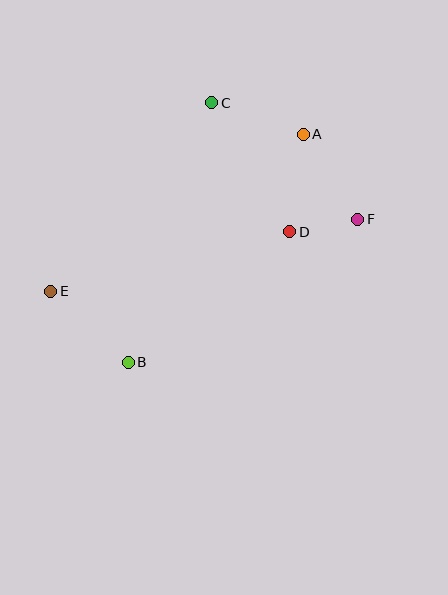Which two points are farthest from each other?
Points E and F are farthest from each other.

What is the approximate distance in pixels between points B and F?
The distance between B and F is approximately 271 pixels.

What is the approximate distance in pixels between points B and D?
The distance between B and D is approximately 208 pixels.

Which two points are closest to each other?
Points D and F are closest to each other.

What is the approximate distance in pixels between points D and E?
The distance between D and E is approximately 246 pixels.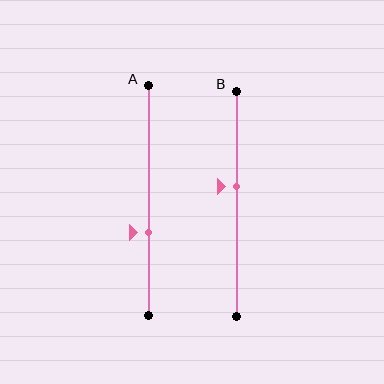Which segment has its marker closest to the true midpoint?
Segment B has its marker closest to the true midpoint.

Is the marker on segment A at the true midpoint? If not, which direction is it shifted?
No, the marker on segment A is shifted downward by about 14% of the segment length.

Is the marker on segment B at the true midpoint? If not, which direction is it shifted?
No, the marker on segment B is shifted upward by about 8% of the segment length.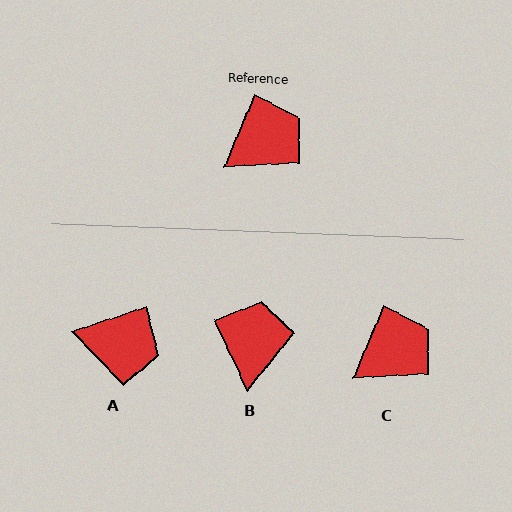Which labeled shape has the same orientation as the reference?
C.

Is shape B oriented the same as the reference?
No, it is off by about 48 degrees.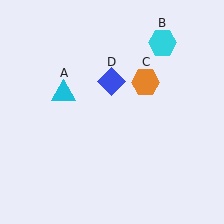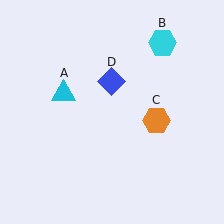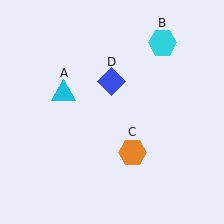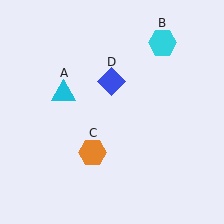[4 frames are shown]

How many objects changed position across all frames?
1 object changed position: orange hexagon (object C).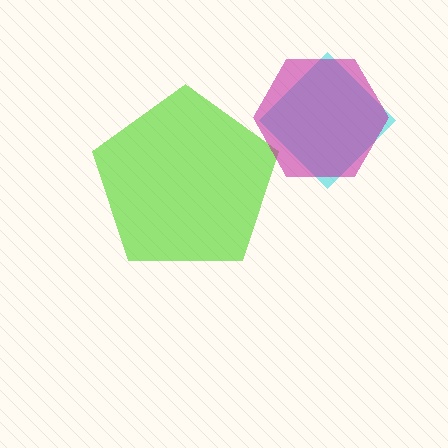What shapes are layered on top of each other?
The layered shapes are: a lime pentagon, a cyan diamond, a magenta hexagon.